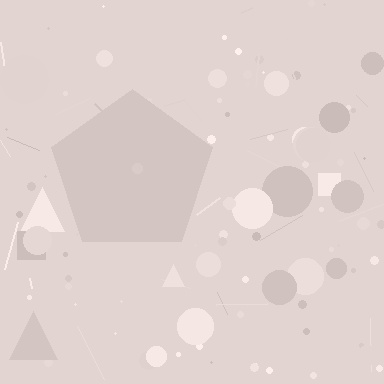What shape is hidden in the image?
A pentagon is hidden in the image.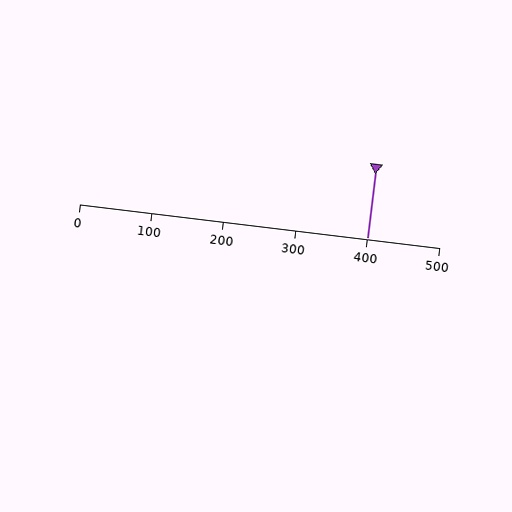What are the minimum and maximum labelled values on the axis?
The axis runs from 0 to 500.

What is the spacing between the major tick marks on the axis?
The major ticks are spaced 100 apart.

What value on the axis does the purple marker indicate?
The marker indicates approximately 400.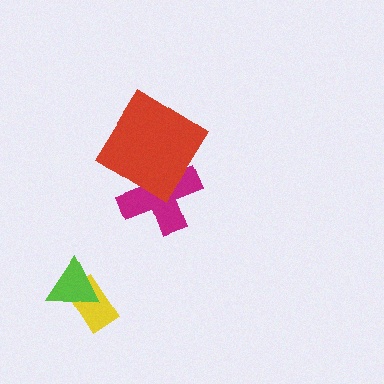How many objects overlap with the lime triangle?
1 object overlaps with the lime triangle.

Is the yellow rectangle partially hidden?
Yes, it is partially covered by another shape.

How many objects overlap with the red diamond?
1 object overlaps with the red diamond.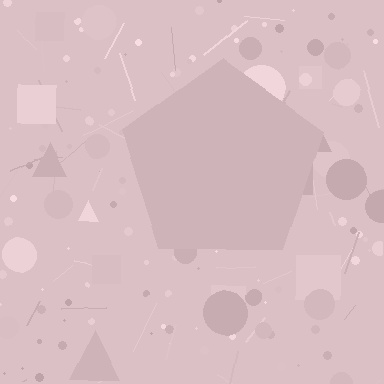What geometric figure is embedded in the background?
A pentagon is embedded in the background.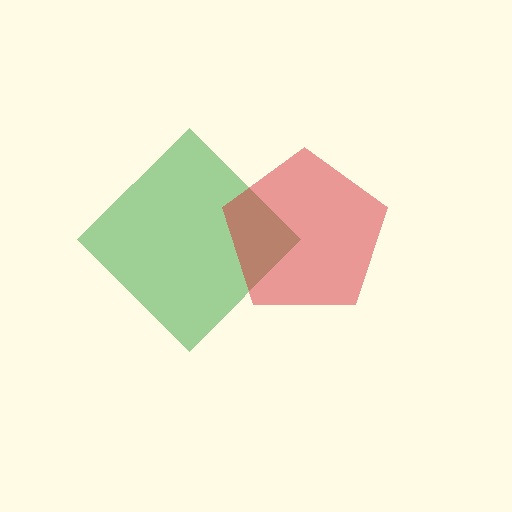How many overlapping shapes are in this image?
There are 2 overlapping shapes in the image.